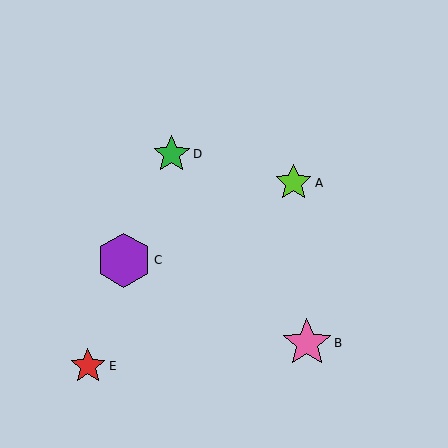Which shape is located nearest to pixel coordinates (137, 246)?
The purple hexagon (labeled C) at (124, 260) is nearest to that location.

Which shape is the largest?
The purple hexagon (labeled C) is the largest.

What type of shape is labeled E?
Shape E is a red star.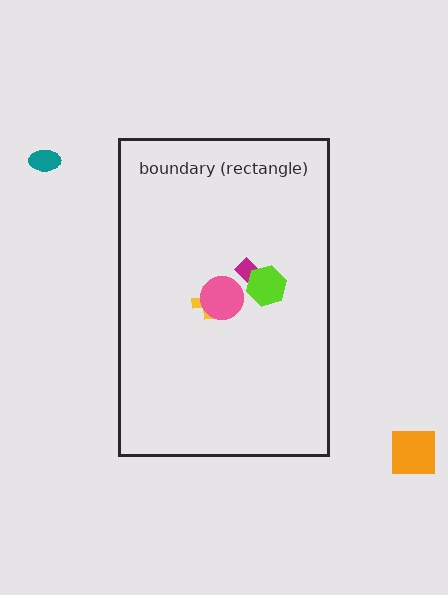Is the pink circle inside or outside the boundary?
Inside.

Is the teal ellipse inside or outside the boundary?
Outside.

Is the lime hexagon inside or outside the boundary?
Inside.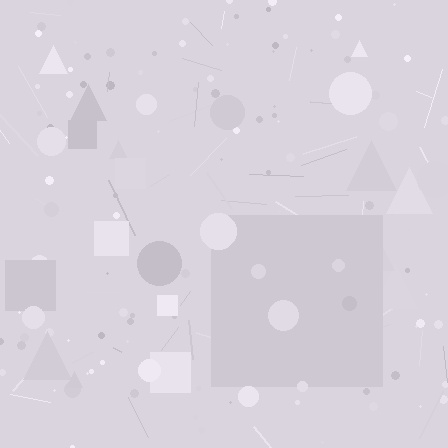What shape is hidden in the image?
A square is hidden in the image.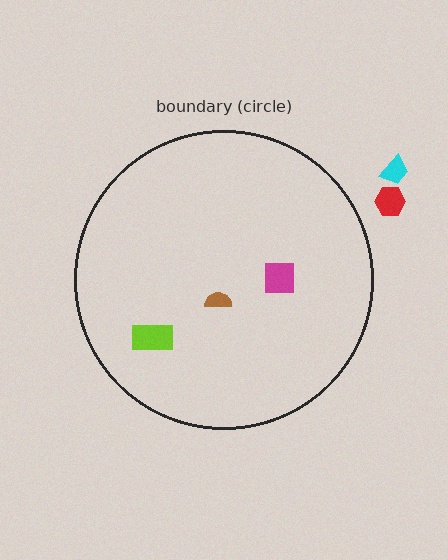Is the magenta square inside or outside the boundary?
Inside.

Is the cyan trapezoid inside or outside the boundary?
Outside.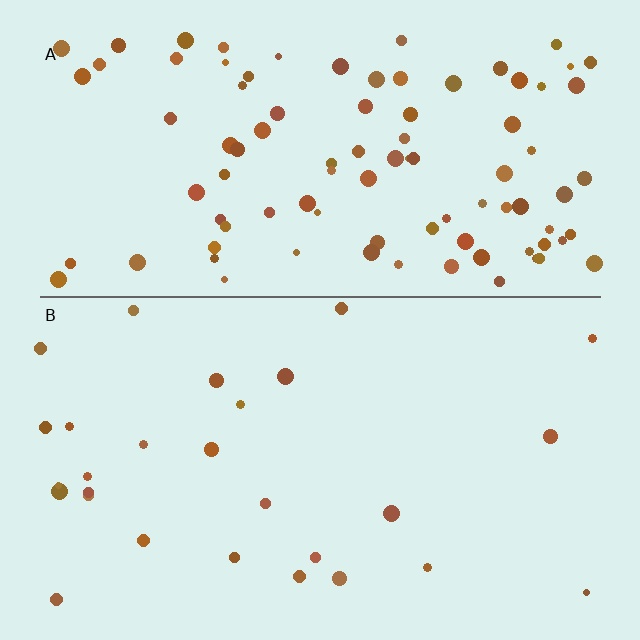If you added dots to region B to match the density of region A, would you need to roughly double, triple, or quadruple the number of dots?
Approximately triple.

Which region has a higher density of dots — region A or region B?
A (the top).